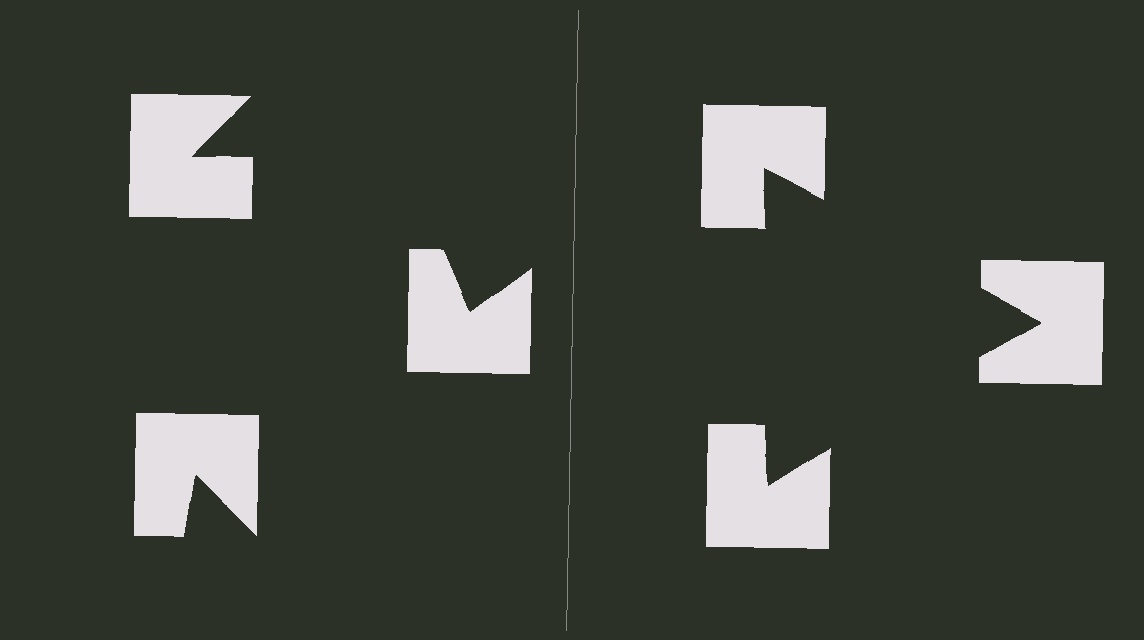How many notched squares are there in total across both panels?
6 — 3 on each side.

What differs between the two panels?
The notched squares are positioned identically on both sides; only the wedge orientations differ. On the right they align to a triangle; on the left they are misaligned.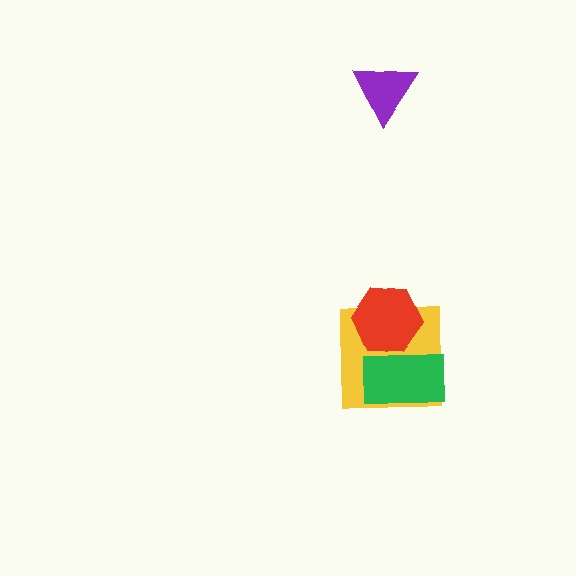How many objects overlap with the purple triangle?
0 objects overlap with the purple triangle.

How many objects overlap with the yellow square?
2 objects overlap with the yellow square.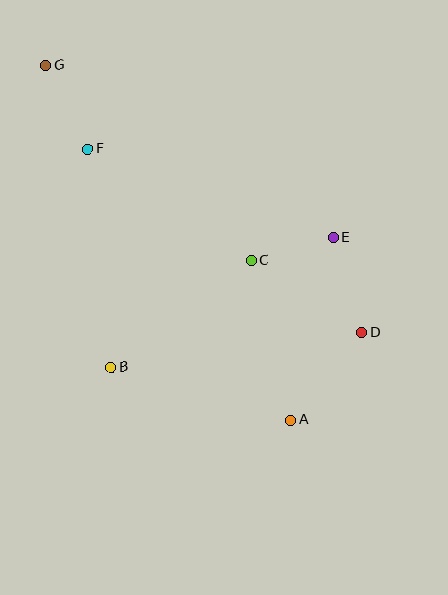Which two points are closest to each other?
Points C and E are closest to each other.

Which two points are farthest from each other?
Points A and G are farthest from each other.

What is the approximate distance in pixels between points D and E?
The distance between D and E is approximately 99 pixels.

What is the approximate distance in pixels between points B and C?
The distance between B and C is approximately 176 pixels.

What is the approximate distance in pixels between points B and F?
The distance between B and F is approximately 219 pixels.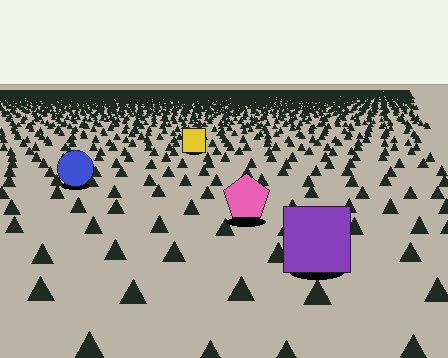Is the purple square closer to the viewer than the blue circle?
Yes. The purple square is closer — you can tell from the texture gradient: the ground texture is coarser near it.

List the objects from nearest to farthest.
From nearest to farthest: the purple square, the pink pentagon, the blue circle, the yellow square.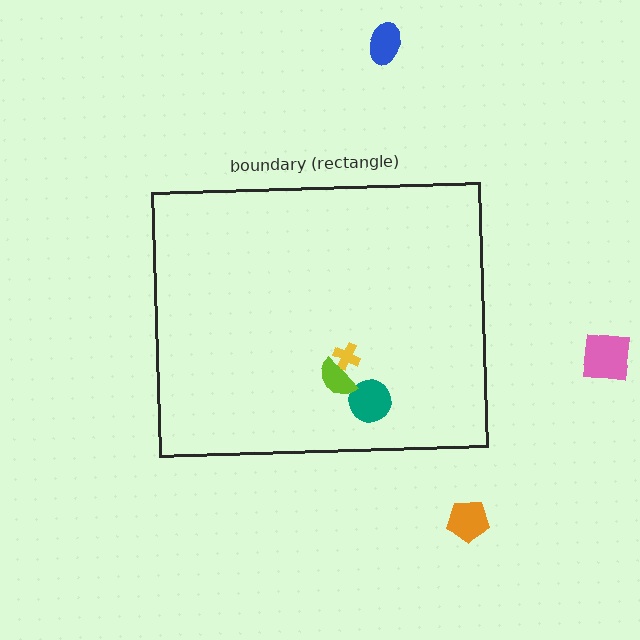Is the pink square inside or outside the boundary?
Outside.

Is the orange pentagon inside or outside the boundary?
Outside.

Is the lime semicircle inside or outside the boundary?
Inside.